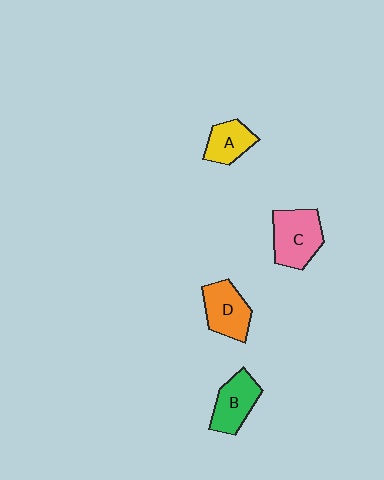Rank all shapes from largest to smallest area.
From largest to smallest: C (pink), D (orange), B (green), A (yellow).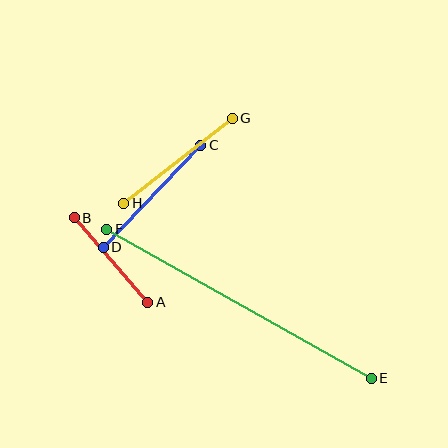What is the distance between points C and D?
The distance is approximately 141 pixels.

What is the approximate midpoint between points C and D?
The midpoint is at approximately (152, 196) pixels.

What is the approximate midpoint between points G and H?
The midpoint is at approximately (178, 161) pixels.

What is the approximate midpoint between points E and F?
The midpoint is at approximately (239, 304) pixels.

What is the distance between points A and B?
The distance is approximately 112 pixels.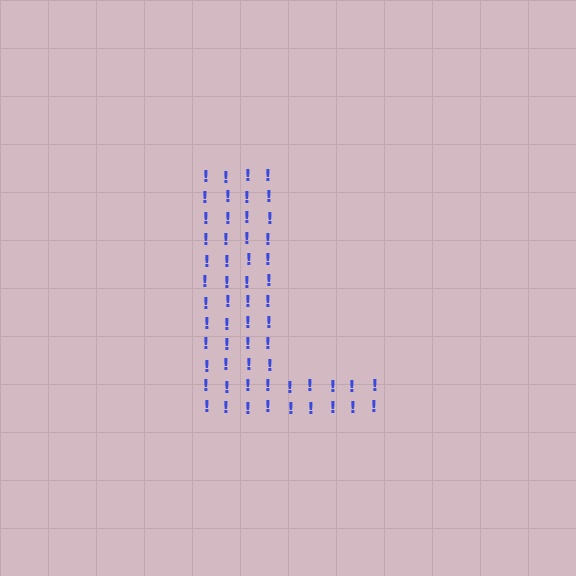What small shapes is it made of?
It is made of small exclamation marks.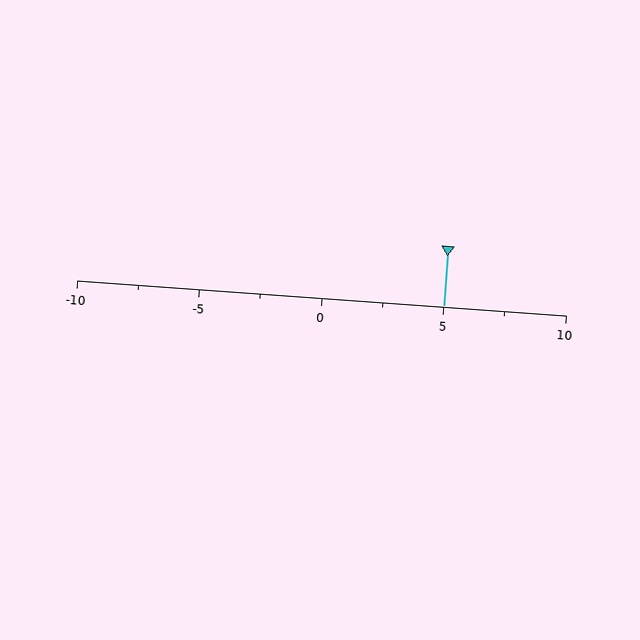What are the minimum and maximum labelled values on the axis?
The axis runs from -10 to 10.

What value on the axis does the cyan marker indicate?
The marker indicates approximately 5.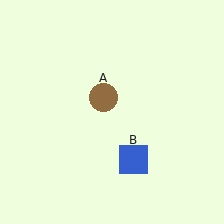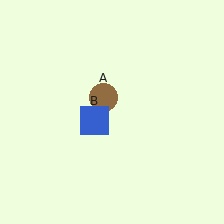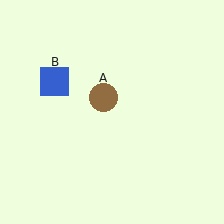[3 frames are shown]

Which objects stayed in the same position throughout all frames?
Brown circle (object A) remained stationary.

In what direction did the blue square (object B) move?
The blue square (object B) moved up and to the left.